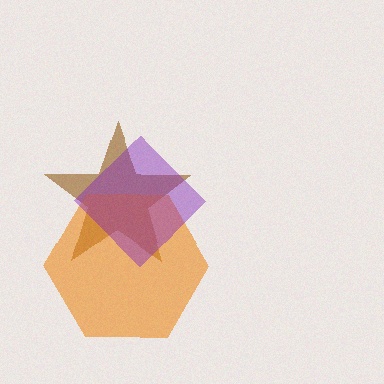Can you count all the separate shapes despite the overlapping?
Yes, there are 3 separate shapes.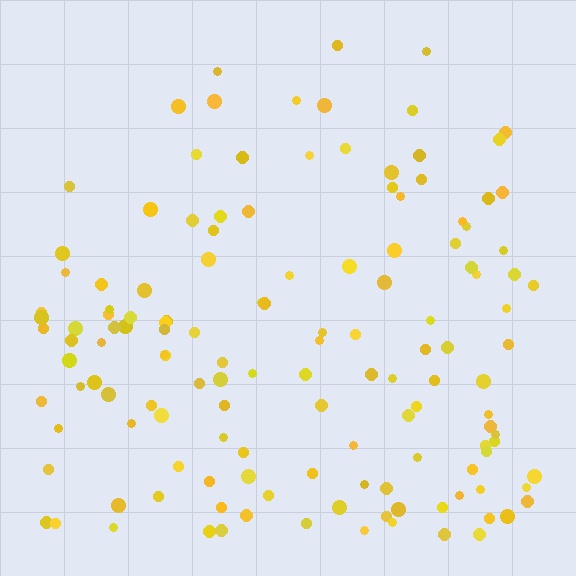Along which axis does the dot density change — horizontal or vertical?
Vertical.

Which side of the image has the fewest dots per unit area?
The top.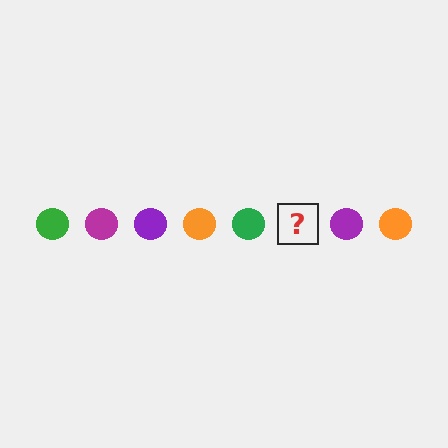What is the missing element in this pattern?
The missing element is a magenta circle.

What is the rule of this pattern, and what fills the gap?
The rule is that the pattern cycles through green, magenta, purple, orange circles. The gap should be filled with a magenta circle.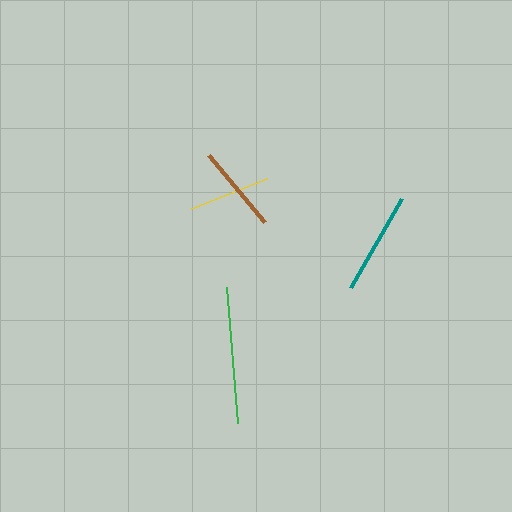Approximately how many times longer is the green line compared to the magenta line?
The green line is approximately 1.8 times the length of the magenta line.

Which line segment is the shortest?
The magenta line is the shortest at approximately 75 pixels.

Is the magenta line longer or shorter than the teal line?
The teal line is longer than the magenta line.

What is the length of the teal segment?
The teal segment is approximately 102 pixels long.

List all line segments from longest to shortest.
From longest to shortest: green, teal, brown, yellow, magenta.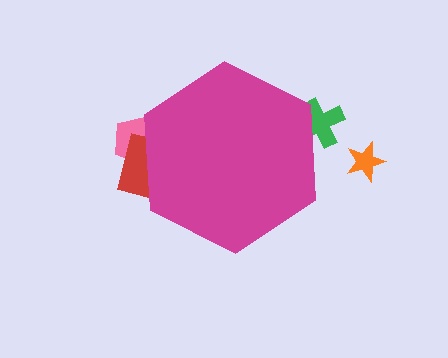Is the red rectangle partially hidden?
Yes, the red rectangle is partially hidden behind the magenta hexagon.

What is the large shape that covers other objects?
A magenta hexagon.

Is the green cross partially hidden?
Yes, the green cross is partially hidden behind the magenta hexagon.